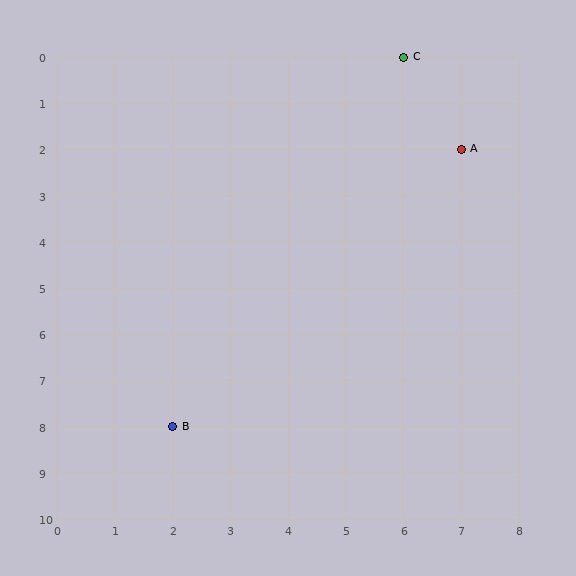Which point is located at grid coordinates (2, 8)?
Point B is at (2, 8).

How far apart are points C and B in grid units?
Points C and B are 4 columns and 8 rows apart (about 8.9 grid units diagonally).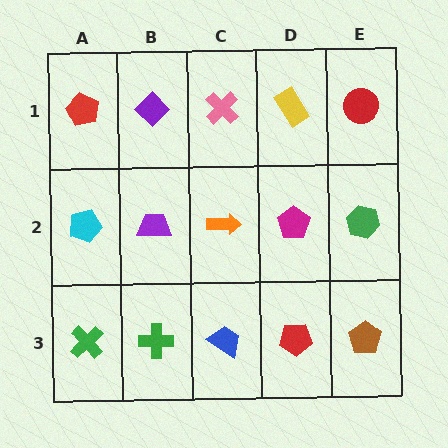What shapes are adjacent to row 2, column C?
A pink cross (row 1, column C), a blue trapezoid (row 3, column C), a purple trapezoid (row 2, column B), a magenta pentagon (row 2, column D).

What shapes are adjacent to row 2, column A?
A red pentagon (row 1, column A), a green cross (row 3, column A), a purple trapezoid (row 2, column B).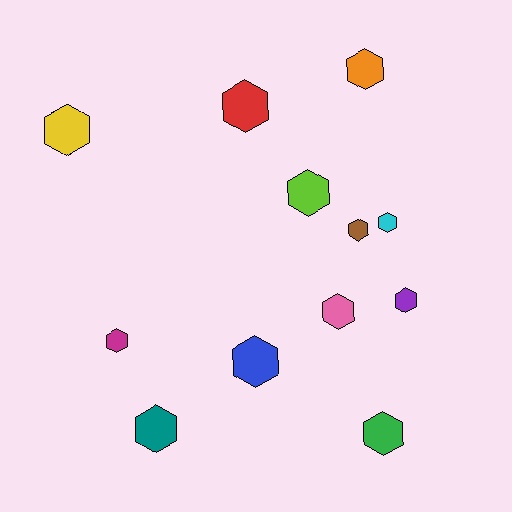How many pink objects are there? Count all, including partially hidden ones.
There is 1 pink object.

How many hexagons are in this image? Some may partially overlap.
There are 12 hexagons.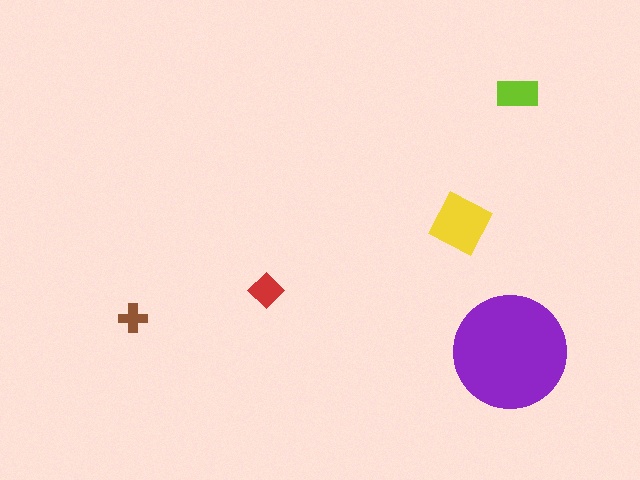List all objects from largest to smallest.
The purple circle, the yellow square, the lime rectangle, the red diamond, the brown cross.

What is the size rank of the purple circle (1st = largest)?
1st.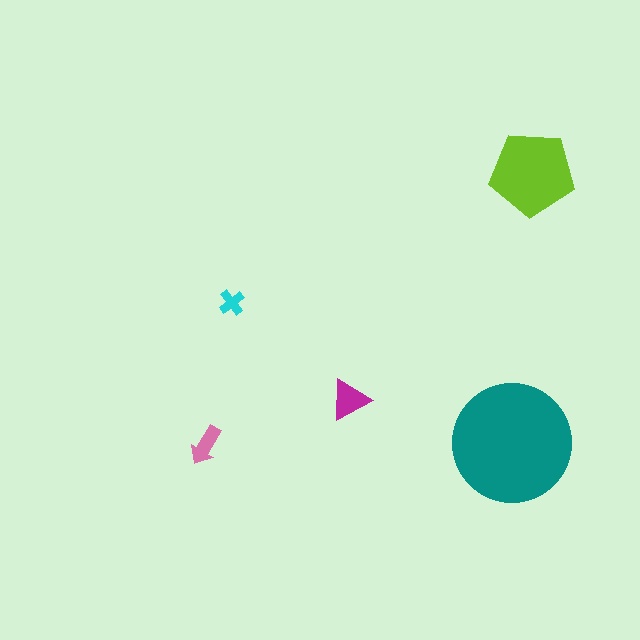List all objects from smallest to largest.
The cyan cross, the pink arrow, the magenta triangle, the lime pentagon, the teal circle.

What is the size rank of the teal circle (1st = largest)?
1st.